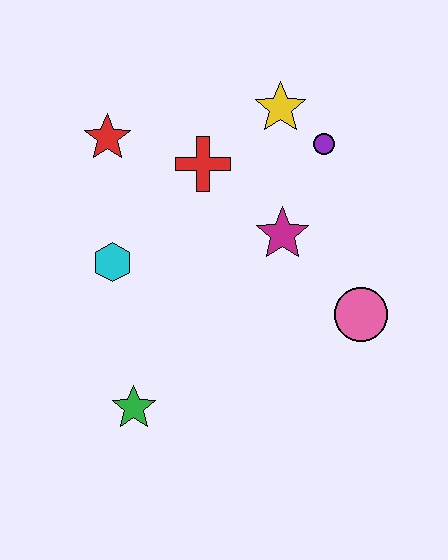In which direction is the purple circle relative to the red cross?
The purple circle is to the right of the red cross.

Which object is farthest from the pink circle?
The red star is farthest from the pink circle.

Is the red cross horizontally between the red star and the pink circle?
Yes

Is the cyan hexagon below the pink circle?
No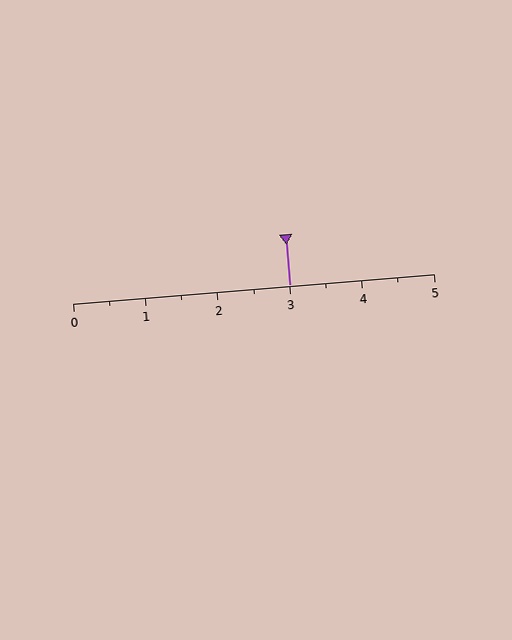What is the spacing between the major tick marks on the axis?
The major ticks are spaced 1 apart.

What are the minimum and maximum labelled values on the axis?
The axis runs from 0 to 5.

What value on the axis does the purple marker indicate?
The marker indicates approximately 3.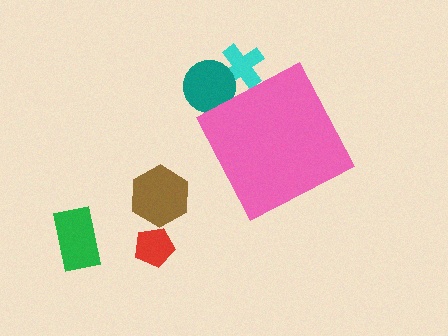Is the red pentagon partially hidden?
No, the red pentagon is fully visible.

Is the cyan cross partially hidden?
Yes, the cyan cross is partially hidden behind the pink diamond.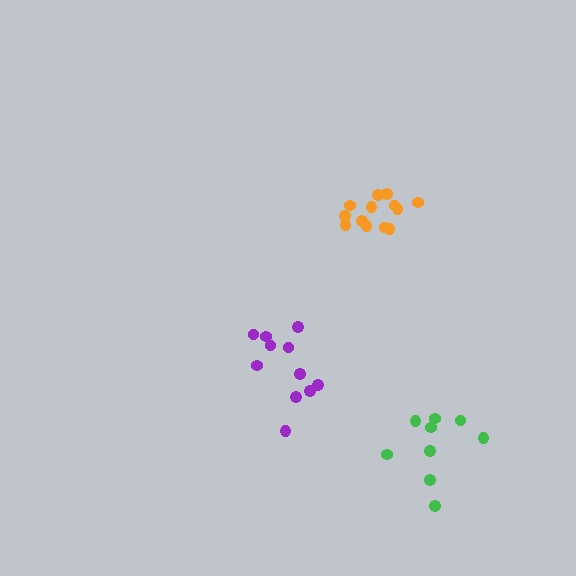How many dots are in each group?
Group 1: 13 dots, Group 2: 9 dots, Group 3: 11 dots (33 total).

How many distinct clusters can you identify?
There are 3 distinct clusters.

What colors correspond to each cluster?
The clusters are colored: orange, green, purple.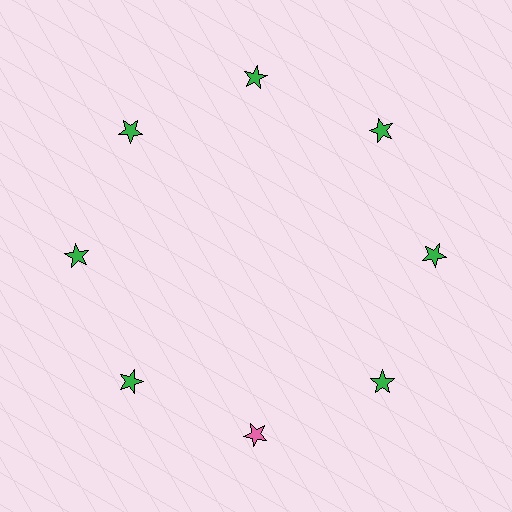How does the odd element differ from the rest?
It has a different color: pink instead of green.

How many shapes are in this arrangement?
There are 8 shapes arranged in a ring pattern.